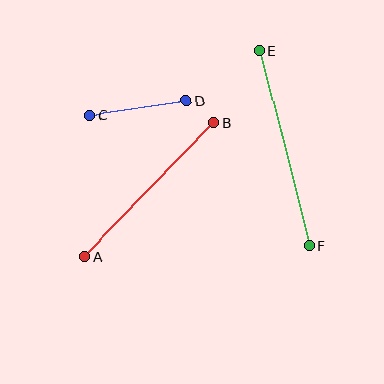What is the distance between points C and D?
The distance is approximately 98 pixels.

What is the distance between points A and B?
The distance is approximately 185 pixels.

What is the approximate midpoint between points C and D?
The midpoint is at approximately (138, 108) pixels.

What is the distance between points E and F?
The distance is approximately 202 pixels.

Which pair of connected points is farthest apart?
Points E and F are farthest apart.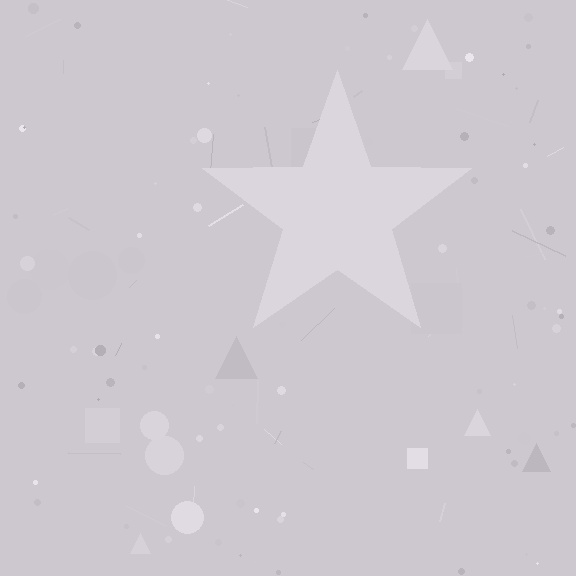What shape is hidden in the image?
A star is hidden in the image.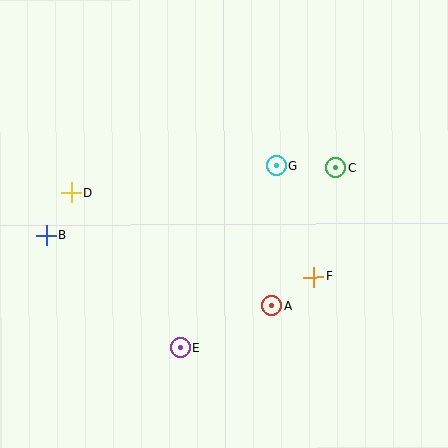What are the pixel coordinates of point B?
Point B is at (46, 235).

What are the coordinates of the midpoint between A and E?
The midpoint between A and E is at (226, 327).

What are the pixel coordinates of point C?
Point C is at (335, 168).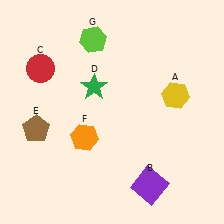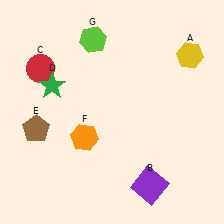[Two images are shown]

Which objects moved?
The objects that moved are: the yellow hexagon (A), the green star (D).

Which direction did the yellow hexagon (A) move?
The yellow hexagon (A) moved up.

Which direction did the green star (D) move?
The green star (D) moved left.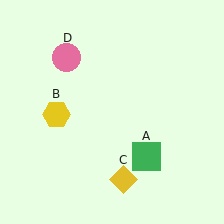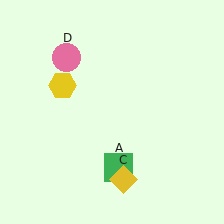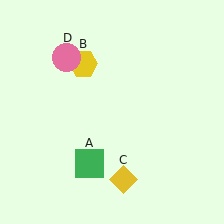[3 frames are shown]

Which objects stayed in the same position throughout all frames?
Yellow diamond (object C) and pink circle (object D) remained stationary.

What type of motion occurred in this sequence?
The green square (object A), yellow hexagon (object B) rotated clockwise around the center of the scene.